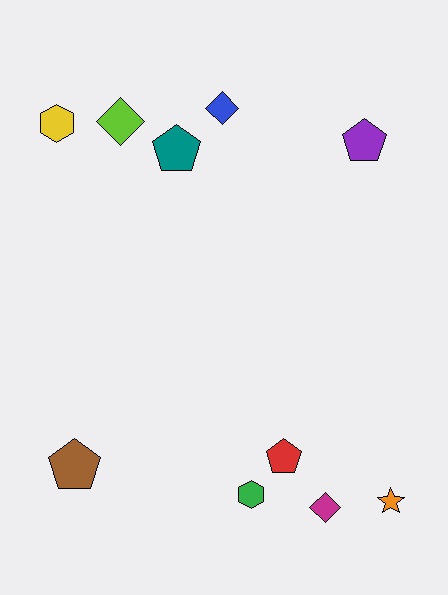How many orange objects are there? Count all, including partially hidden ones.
There is 1 orange object.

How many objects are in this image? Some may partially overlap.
There are 10 objects.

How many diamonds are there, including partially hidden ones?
There are 3 diamonds.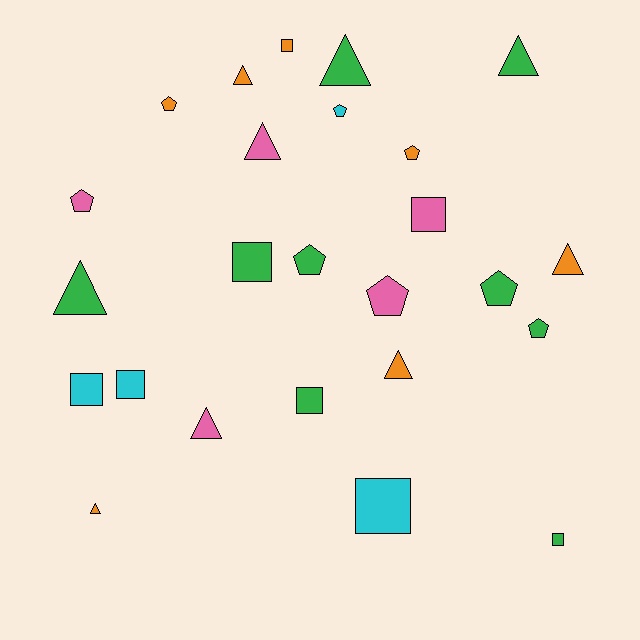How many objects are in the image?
There are 25 objects.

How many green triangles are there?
There are 3 green triangles.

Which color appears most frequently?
Green, with 9 objects.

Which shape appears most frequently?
Triangle, with 9 objects.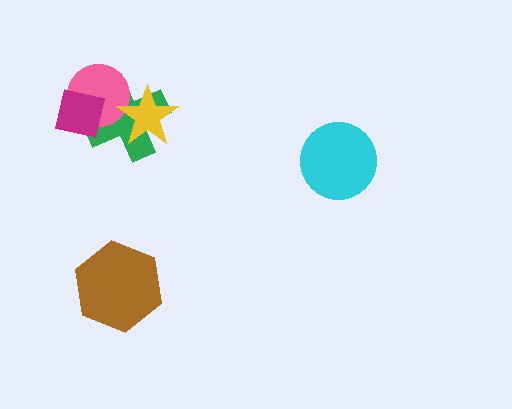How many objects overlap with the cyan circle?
0 objects overlap with the cyan circle.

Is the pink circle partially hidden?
Yes, it is partially covered by another shape.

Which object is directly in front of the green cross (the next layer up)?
The pink circle is directly in front of the green cross.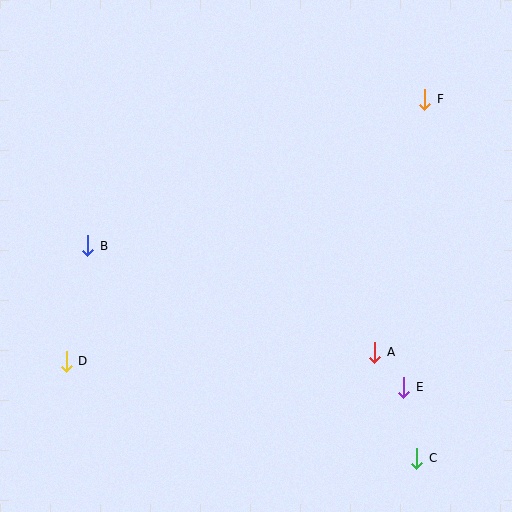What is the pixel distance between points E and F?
The distance between E and F is 289 pixels.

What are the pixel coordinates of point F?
Point F is at (425, 99).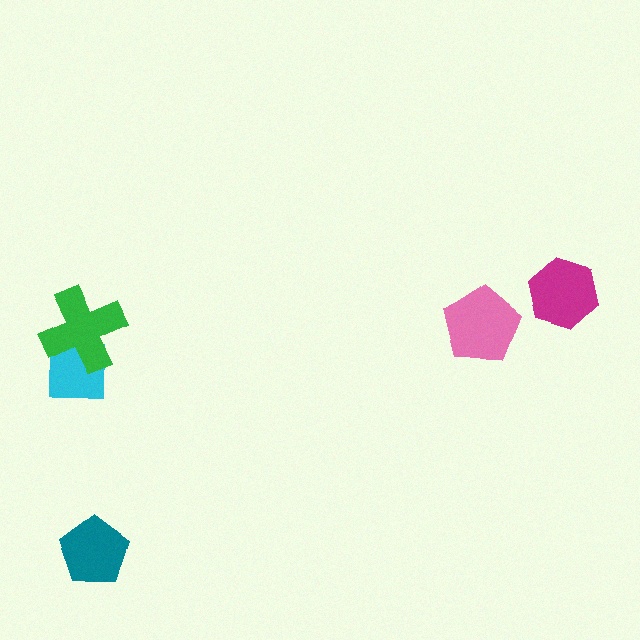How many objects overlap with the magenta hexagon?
0 objects overlap with the magenta hexagon.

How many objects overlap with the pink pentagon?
0 objects overlap with the pink pentagon.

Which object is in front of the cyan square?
The green cross is in front of the cyan square.